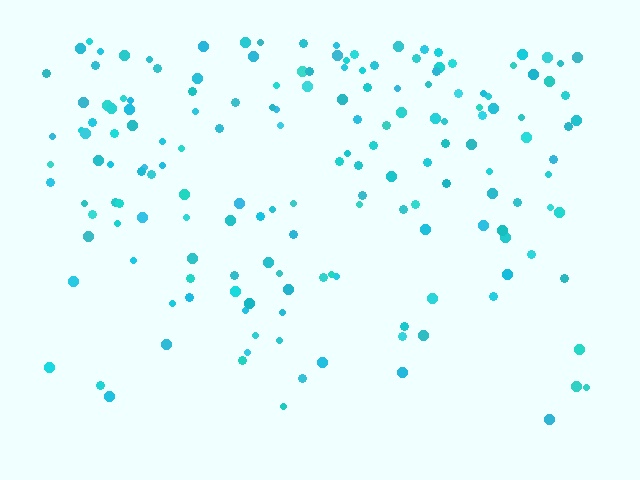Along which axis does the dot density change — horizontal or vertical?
Vertical.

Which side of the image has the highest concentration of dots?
The top.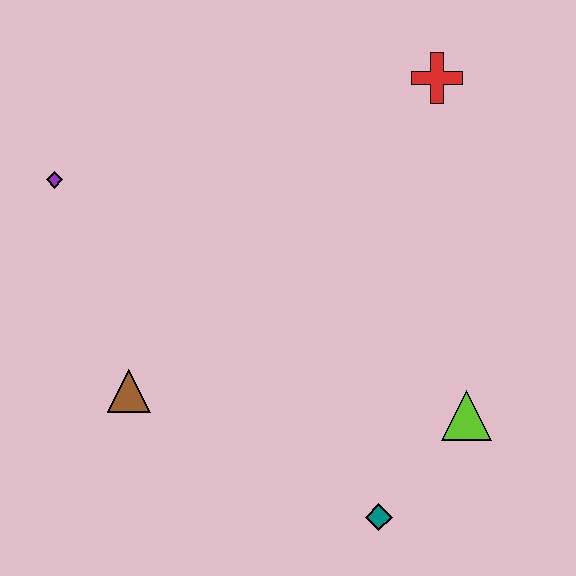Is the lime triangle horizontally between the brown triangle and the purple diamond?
No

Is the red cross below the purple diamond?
No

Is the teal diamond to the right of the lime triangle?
No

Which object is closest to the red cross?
The lime triangle is closest to the red cross.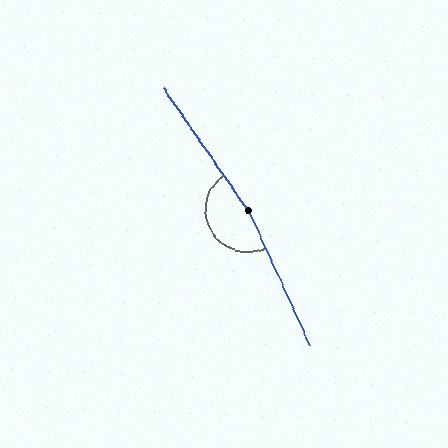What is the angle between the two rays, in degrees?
Approximately 170 degrees.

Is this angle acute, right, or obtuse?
It is obtuse.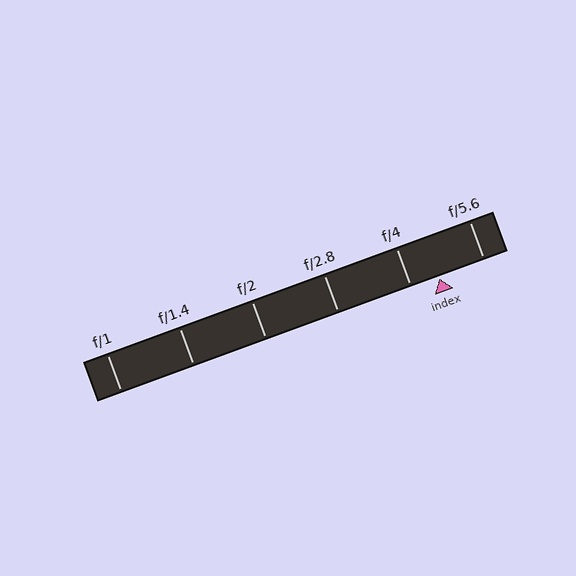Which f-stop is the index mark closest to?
The index mark is closest to f/4.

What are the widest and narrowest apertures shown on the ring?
The widest aperture shown is f/1 and the narrowest is f/5.6.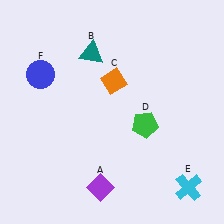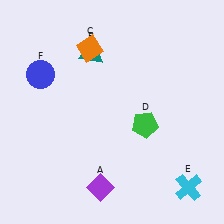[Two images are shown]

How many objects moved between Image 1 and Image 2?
1 object moved between the two images.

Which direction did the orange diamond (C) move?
The orange diamond (C) moved up.